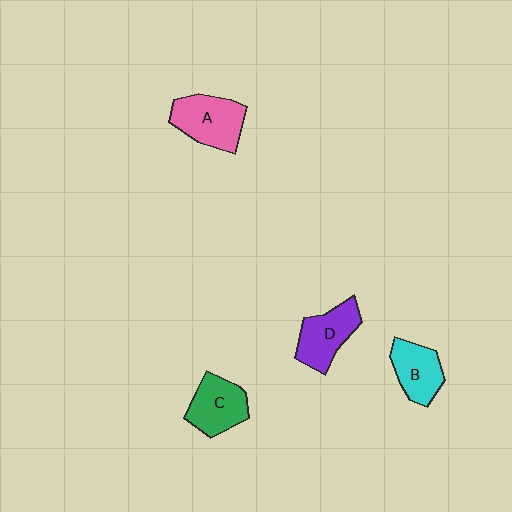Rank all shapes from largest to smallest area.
From largest to smallest: A (pink), D (purple), C (green), B (cyan).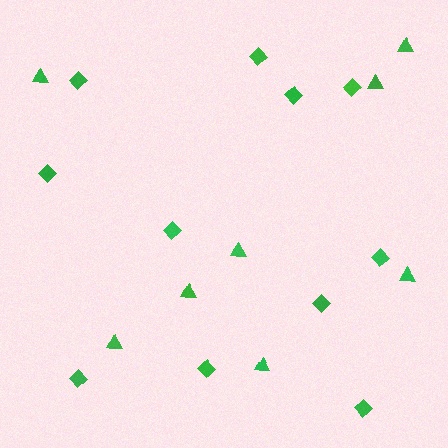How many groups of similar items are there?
There are 2 groups: one group of diamonds (11) and one group of triangles (8).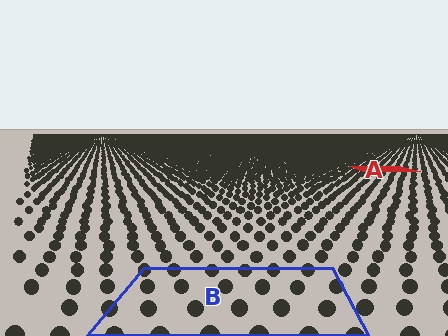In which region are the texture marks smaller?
The texture marks are smaller in region A, because it is farther away.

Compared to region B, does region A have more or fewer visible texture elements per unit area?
Region A has more texture elements per unit area — they are packed more densely because it is farther away.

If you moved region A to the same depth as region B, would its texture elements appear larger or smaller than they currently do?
They would appear larger. At a closer depth, the same texture elements are projected at a bigger on-screen size.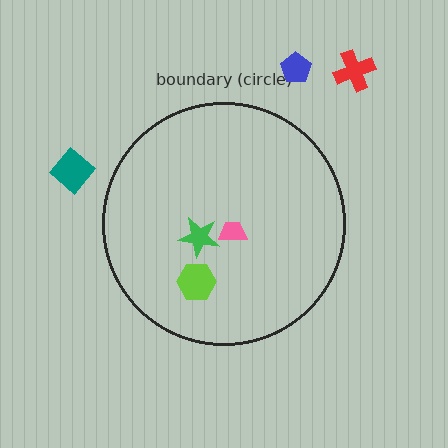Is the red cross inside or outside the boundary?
Outside.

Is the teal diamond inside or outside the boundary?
Outside.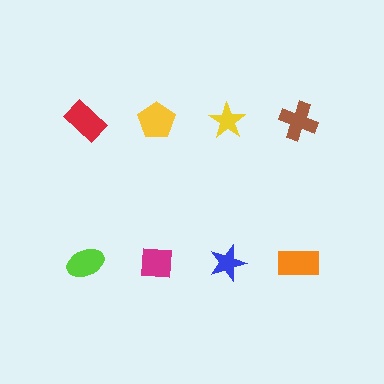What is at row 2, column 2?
A magenta square.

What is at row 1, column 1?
A red rectangle.